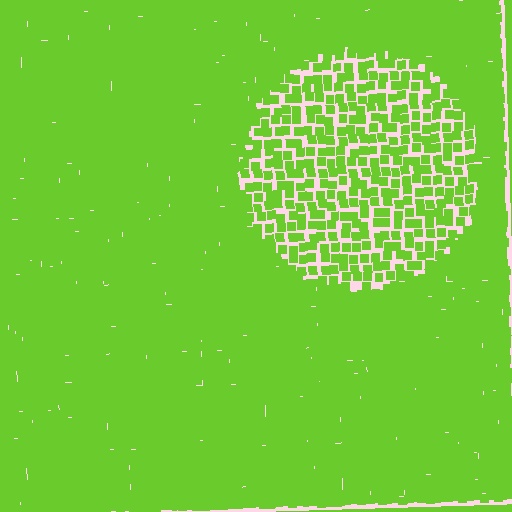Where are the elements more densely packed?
The elements are more densely packed outside the circle boundary.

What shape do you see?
I see a circle.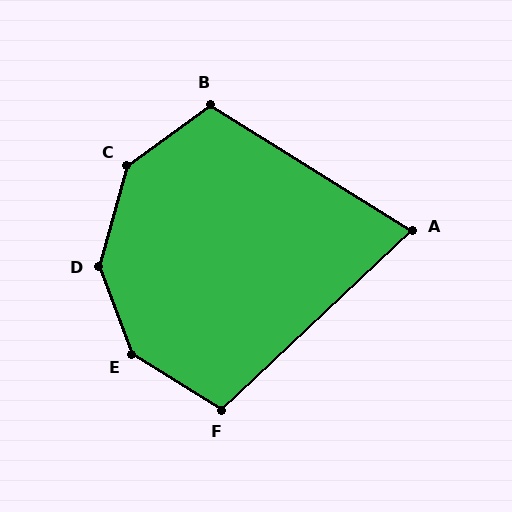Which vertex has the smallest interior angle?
A, at approximately 75 degrees.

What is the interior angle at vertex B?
Approximately 112 degrees (obtuse).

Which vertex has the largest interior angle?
D, at approximately 143 degrees.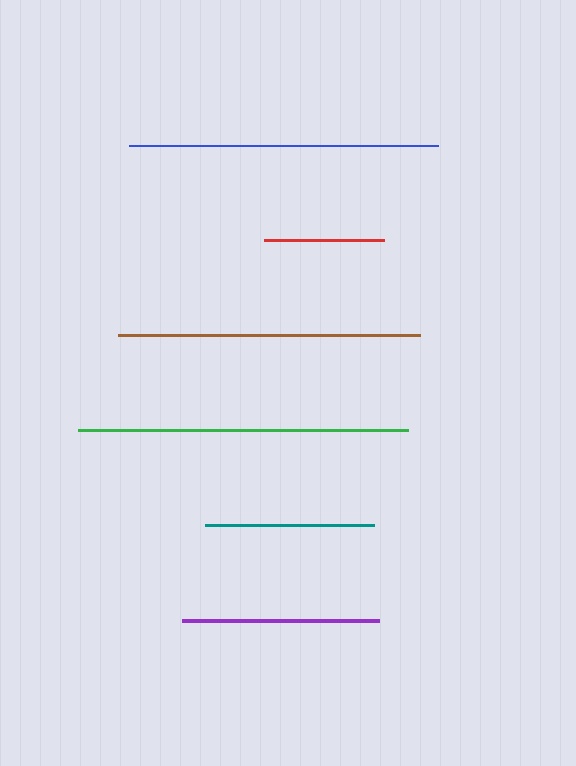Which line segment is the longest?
The green line is the longest at approximately 330 pixels.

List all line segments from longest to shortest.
From longest to shortest: green, blue, brown, purple, teal, red.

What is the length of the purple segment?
The purple segment is approximately 197 pixels long.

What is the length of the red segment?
The red segment is approximately 120 pixels long.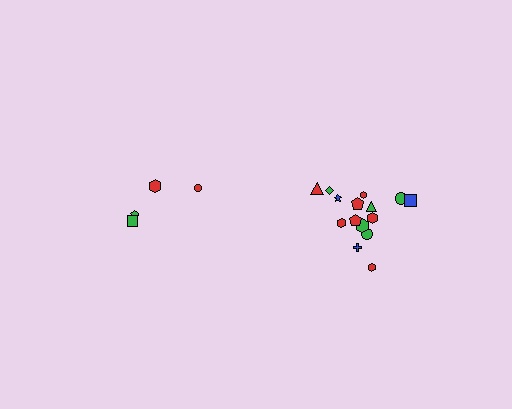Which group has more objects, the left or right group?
The right group.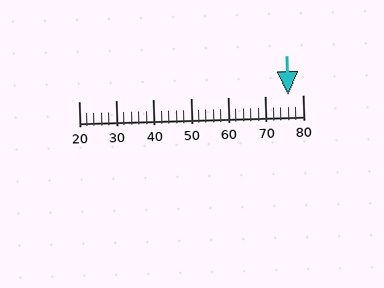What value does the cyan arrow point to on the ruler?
The cyan arrow points to approximately 76.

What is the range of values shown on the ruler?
The ruler shows values from 20 to 80.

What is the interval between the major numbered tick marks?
The major tick marks are spaced 10 units apart.